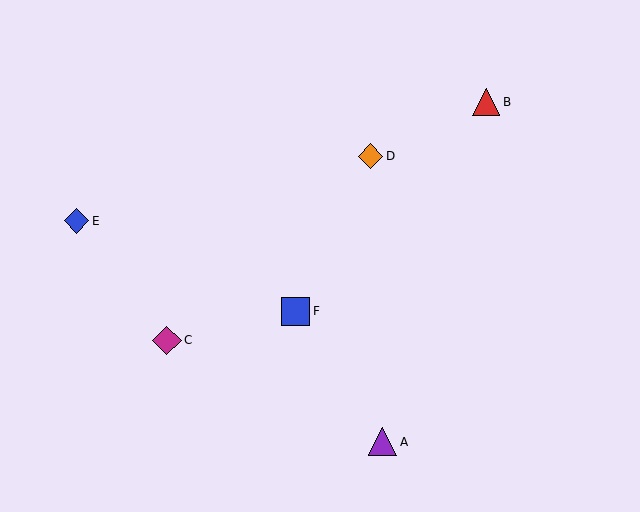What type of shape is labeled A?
Shape A is a purple triangle.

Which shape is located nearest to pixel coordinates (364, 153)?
The orange diamond (labeled D) at (371, 156) is nearest to that location.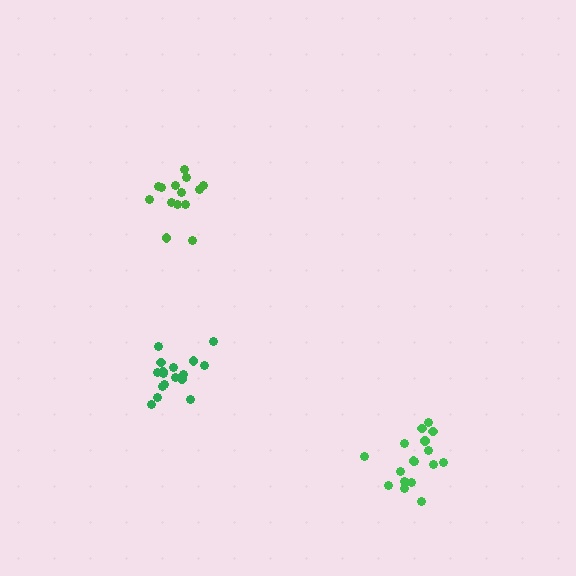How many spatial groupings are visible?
There are 3 spatial groupings.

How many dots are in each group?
Group 1: 14 dots, Group 2: 17 dots, Group 3: 17 dots (48 total).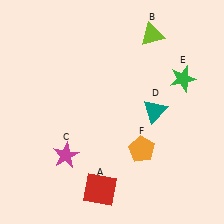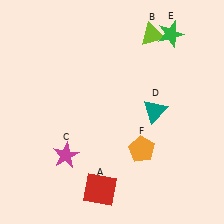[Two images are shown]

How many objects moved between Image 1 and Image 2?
1 object moved between the two images.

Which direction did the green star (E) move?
The green star (E) moved up.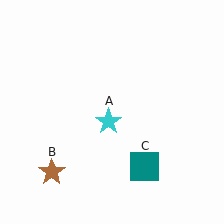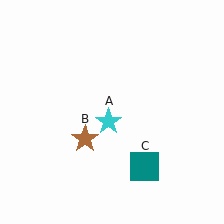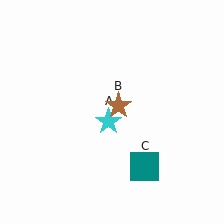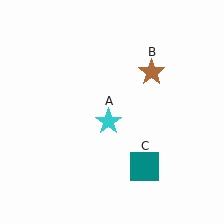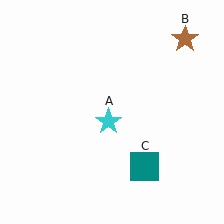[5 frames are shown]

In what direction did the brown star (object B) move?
The brown star (object B) moved up and to the right.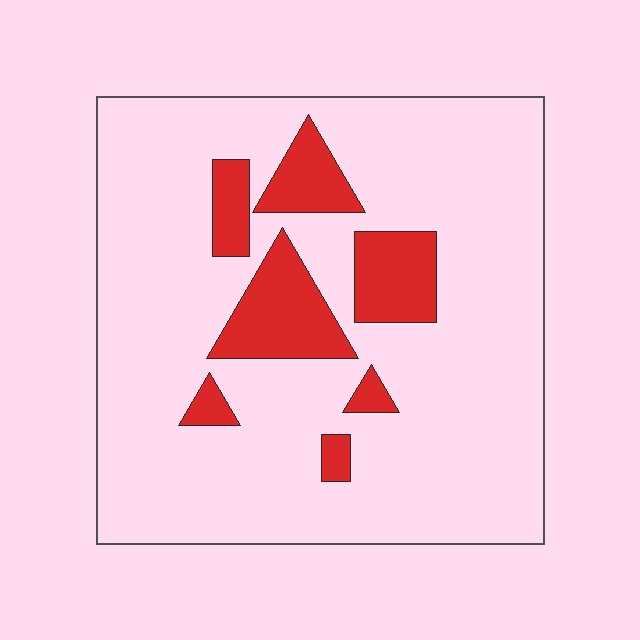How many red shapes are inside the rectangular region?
7.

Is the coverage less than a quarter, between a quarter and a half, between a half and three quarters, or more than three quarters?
Less than a quarter.